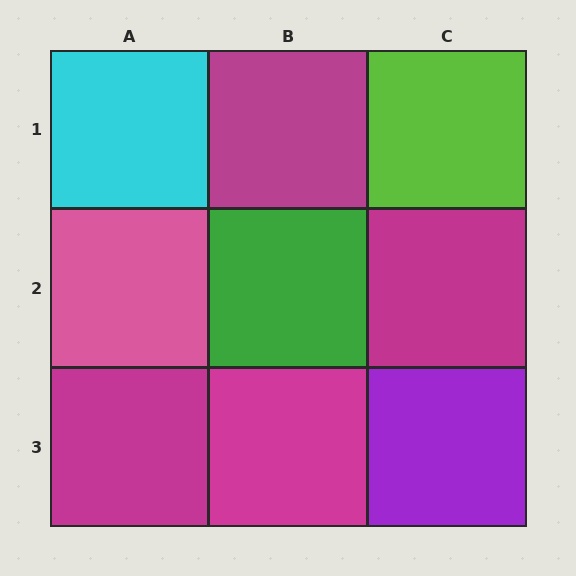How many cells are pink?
1 cell is pink.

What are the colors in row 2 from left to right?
Pink, green, magenta.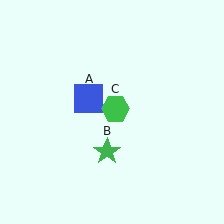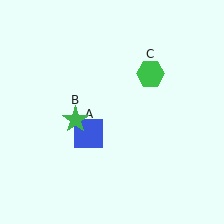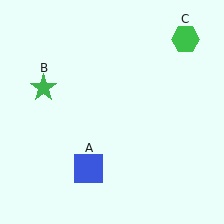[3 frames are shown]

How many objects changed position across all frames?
3 objects changed position: blue square (object A), green star (object B), green hexagon (object C).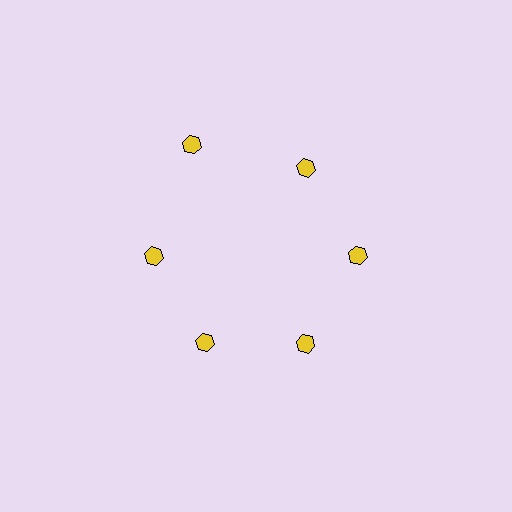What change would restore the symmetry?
The symmetry would be restored by moving it inward, back onto the ring so that all 6 hexagons sit at equal angles and equal distance from the center.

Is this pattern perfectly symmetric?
No. The 6 yellow hexagons are arranged in a ring, but one element near the 11 o'clock position is pushed outward from the center, breaking the 6-fold rotational symmetry.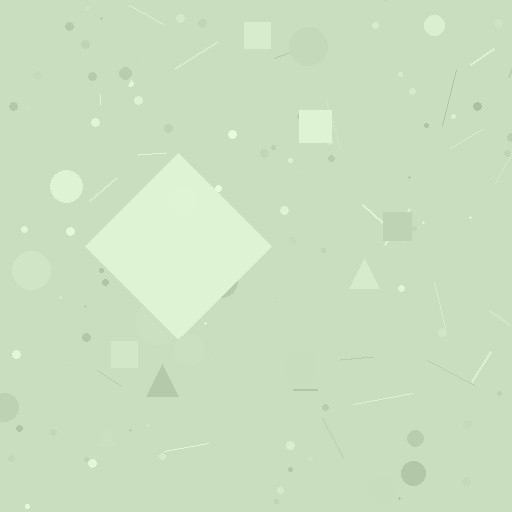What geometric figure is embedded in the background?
A diamond is embedded in the background.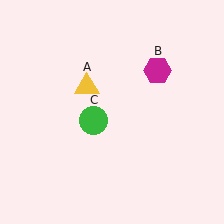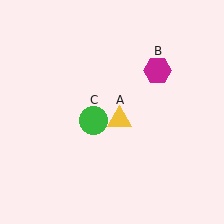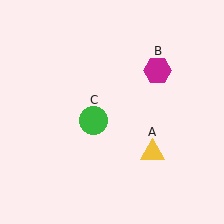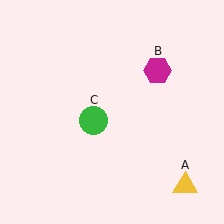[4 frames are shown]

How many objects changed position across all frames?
1 object changed position: yellow triangle (object A).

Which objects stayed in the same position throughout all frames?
Magenta hexagon (object B) and green circle (object C) remained stationary.